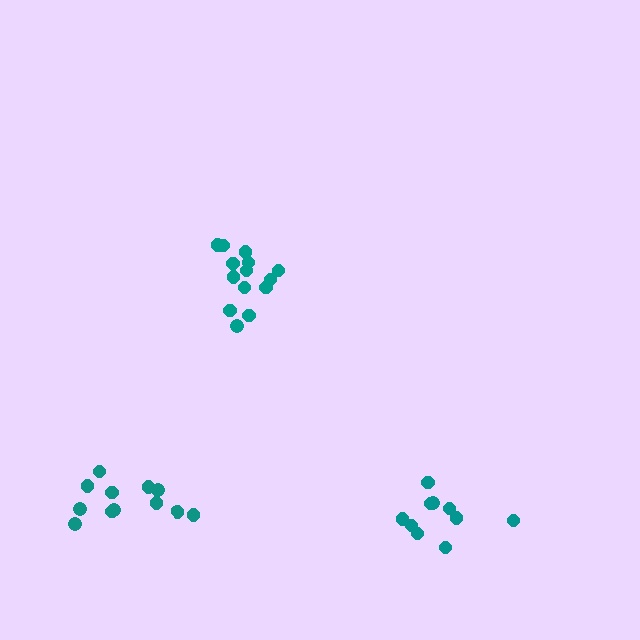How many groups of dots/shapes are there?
There are 3 groups.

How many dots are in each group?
Group 1: 14 dots, Group 2: 10 dots, Group 3: 12 dots (36 total).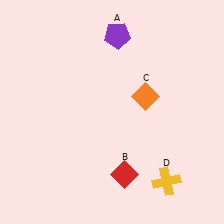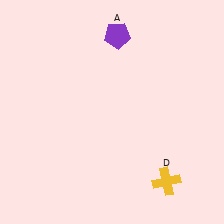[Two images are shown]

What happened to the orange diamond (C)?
The orange diamond (C) was removed in Image 2. It was in the top-right area of Image 1.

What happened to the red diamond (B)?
The red diamond (B) was removed in Image 2. It was in the bottom-right area of Image 1.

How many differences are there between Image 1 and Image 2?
There are 2 differences between the two images.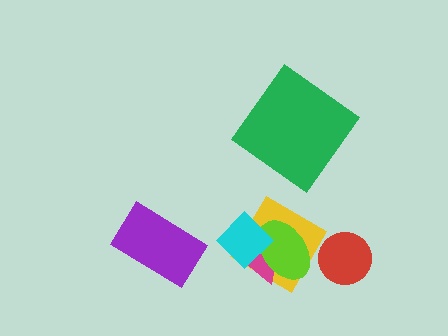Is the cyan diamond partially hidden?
No, no other shape covers it.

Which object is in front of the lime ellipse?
The cyan diamond is in front of the lime ellipse.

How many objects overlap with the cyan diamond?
3 objects overlap with the cyan diamond.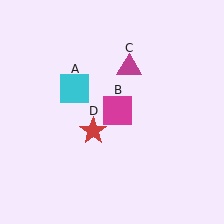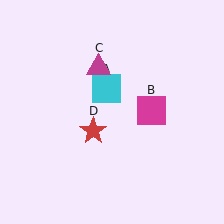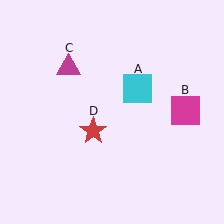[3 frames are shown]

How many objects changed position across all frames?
3 objects changed position: cyan square (object A), magenta square (object B), magenta triangle (object C).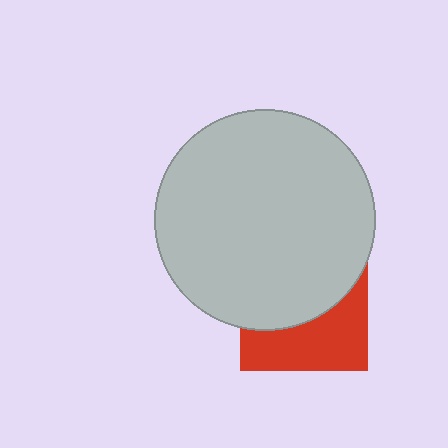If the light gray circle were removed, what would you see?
You would see the complete red square.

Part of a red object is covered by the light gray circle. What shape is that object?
It is a square.